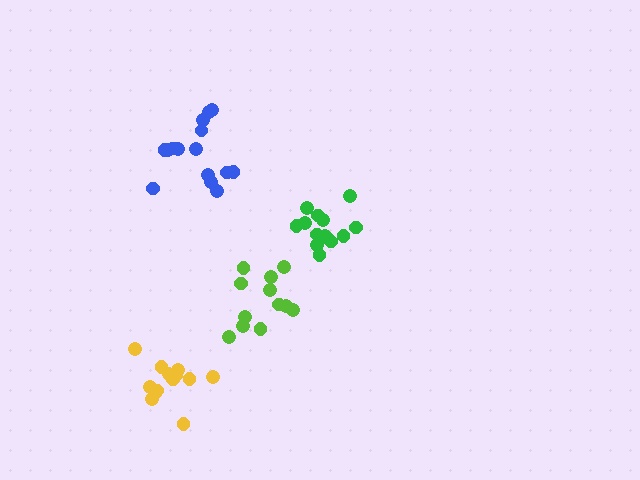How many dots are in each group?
Group 1: 14 dots, Group 2: 15 dots, Group 3: 12 dots, Group 4: 13 dots (54 total).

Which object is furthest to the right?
The green cluster is rightmost.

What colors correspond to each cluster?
The clusters are colored: green, blue, lime, yellow.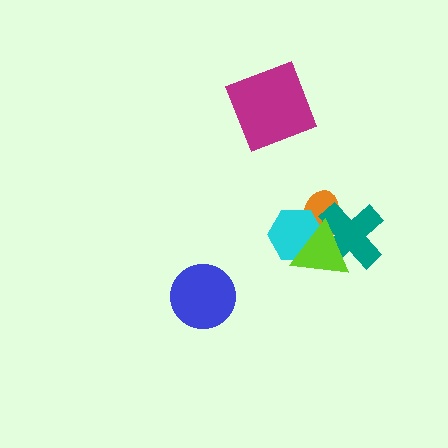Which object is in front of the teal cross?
The lime triangle is in front of the teal cross.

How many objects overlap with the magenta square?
0 objects overlap with the magenta square.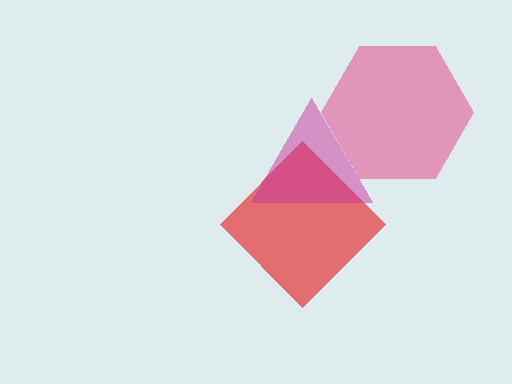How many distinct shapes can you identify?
There are 3 distinct shapes: a red diamond, a pink hexagon, a magenta triangle.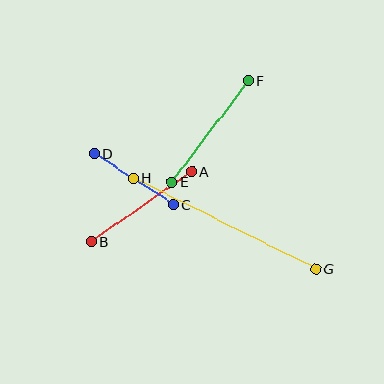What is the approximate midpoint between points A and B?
The midpoint is at approximately (141, 207) pixels.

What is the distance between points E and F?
The distance is approximately 127 pixels.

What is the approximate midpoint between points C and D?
The midpoint is at approximately (133, 179) pixels.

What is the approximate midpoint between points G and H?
The midpoint is at approximately (224, 223) pixels.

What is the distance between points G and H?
The distance is approximately 204 pixels.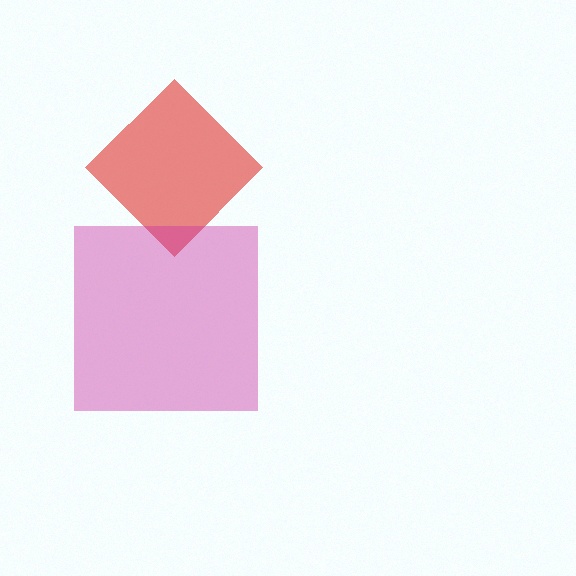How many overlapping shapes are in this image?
There are 2 overlapping shapes in the image.